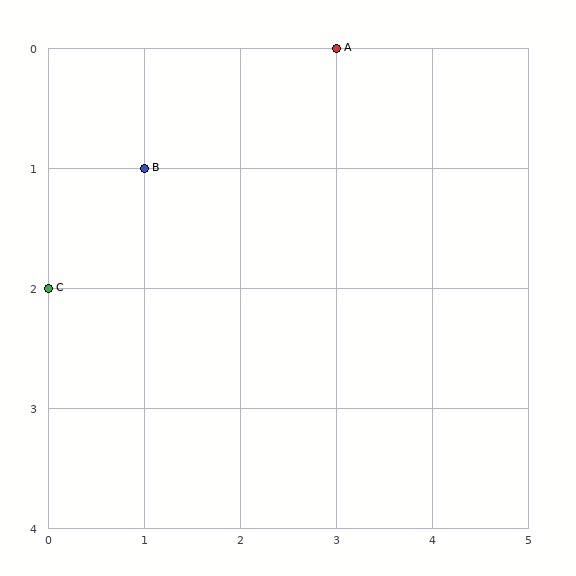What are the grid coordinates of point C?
Point C is at grid coordinates (0, 2).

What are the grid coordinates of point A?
Point A is at grid coordinates (3, 0).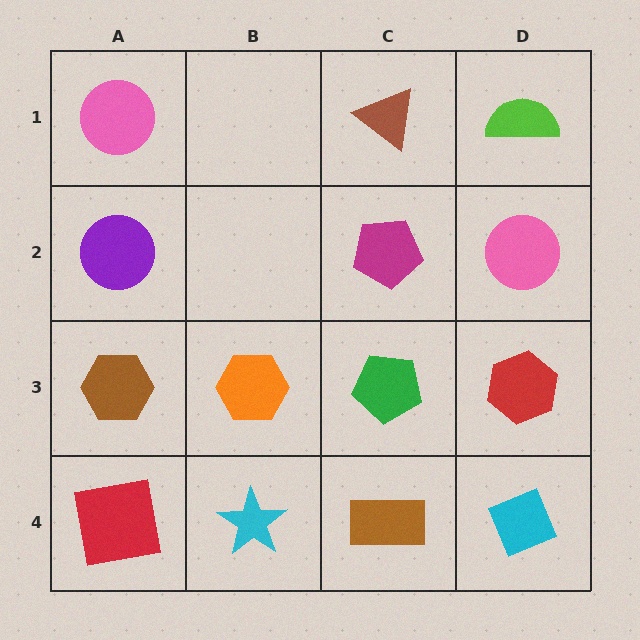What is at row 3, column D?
A red hexagon.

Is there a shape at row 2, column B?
No, that cell is empty.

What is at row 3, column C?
A green pentagon.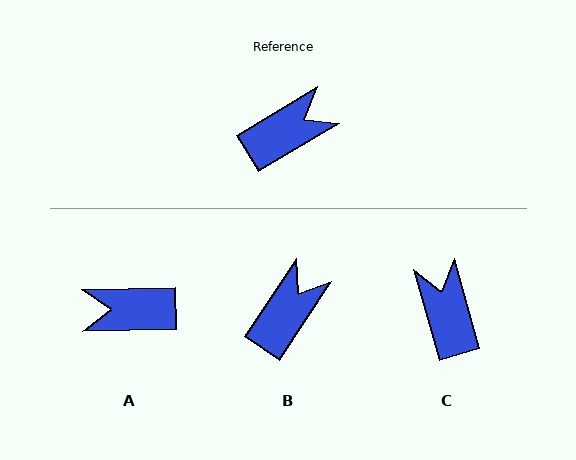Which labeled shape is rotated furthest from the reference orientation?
A, about 150 degrees away.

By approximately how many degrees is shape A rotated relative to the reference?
Approximately 150 degrees counter-clockwise.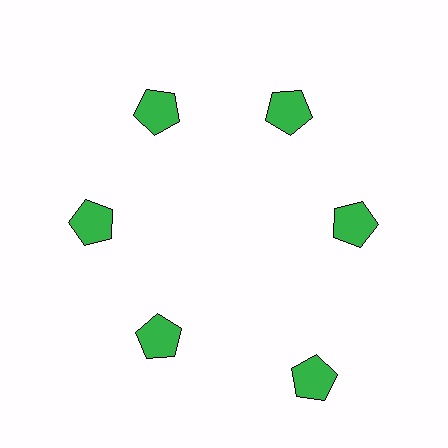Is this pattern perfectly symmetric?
No. The 6 green pentagons are arranged in a ring, but one element near the 5 o'clock position is pushed outward from the center, breaking the 6-fold rotational symmetry.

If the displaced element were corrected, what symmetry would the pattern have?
It would have 6-fold rotational symmetry — the pattern would map onto itself every 60 degrees.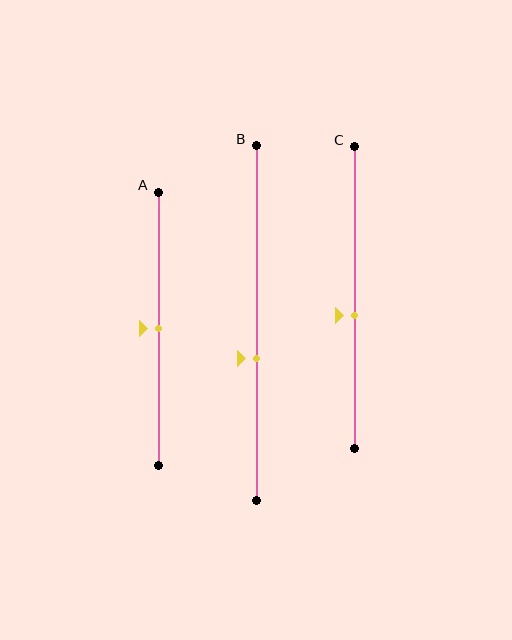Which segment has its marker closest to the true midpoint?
Segment A has its marker closest to the true midpoint.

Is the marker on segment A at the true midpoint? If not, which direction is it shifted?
Yes, the marker on segment A is at the true midpoint.